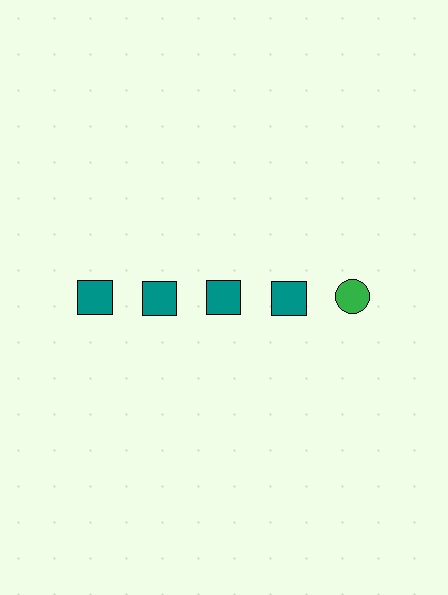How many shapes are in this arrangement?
There are 5 shapes arranged in a grid pattern.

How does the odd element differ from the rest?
It differs in both color (green instead of teal) and shape (circle instead of square).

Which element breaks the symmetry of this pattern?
The green circle in the top row, rightmost column breaks the symmetry. All other shapes are teal squares.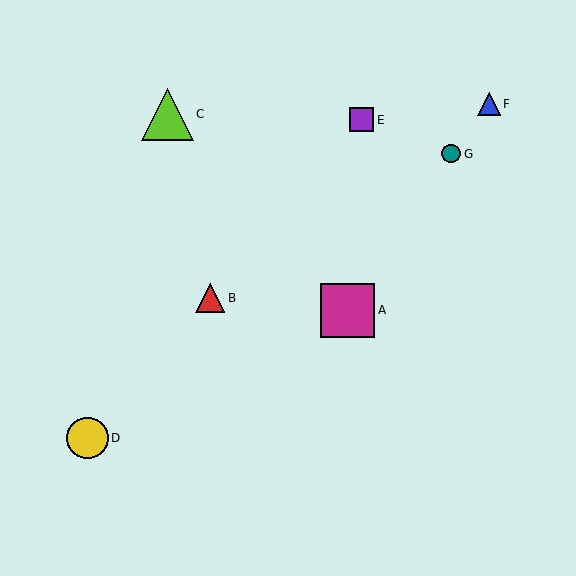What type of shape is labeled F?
Shape F is a blue triangle.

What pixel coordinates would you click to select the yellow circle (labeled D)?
Click at (88, 438) to select the yellow circle D.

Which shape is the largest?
The magenta square (labeled A) is the largest.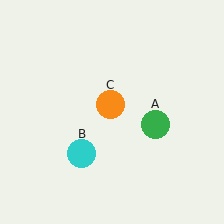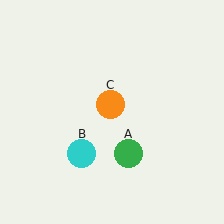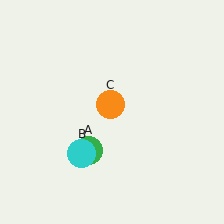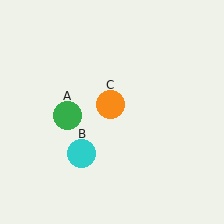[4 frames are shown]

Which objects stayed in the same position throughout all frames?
Cyan circle (object B) and orange circle (object C) remained stationary.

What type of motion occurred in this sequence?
The green circle (object A) rotated clockwise around the center of the scene.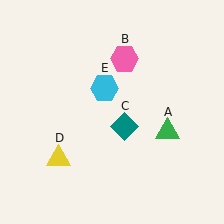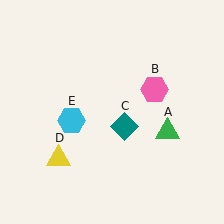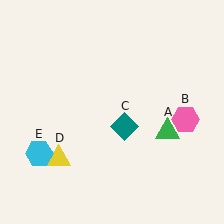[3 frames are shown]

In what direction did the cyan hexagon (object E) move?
The cyan hexagon (object E) moved down and to the left.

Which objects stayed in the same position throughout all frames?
Green triangle (object A) and teal diamond (object C) and yellow triangle (object D) remained stationary.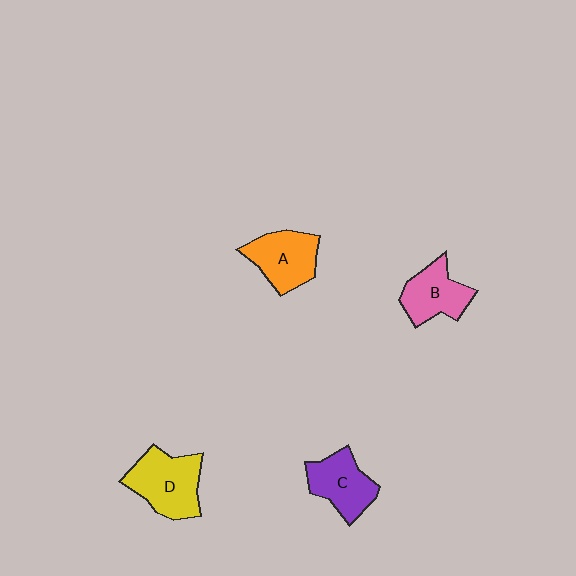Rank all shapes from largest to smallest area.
From largest to smallest: D (yellow), A (orange), C (purple), B (pink).